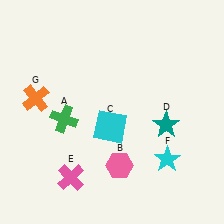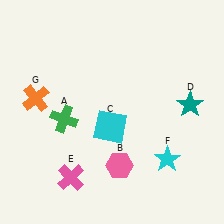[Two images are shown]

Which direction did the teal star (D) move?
The teal star (D) moved right.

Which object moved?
The teal star (D) moved right.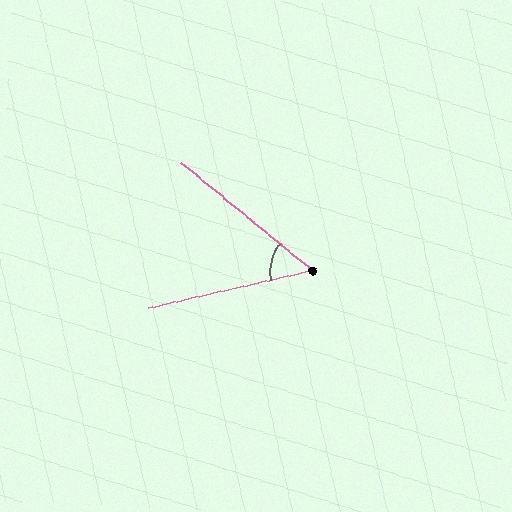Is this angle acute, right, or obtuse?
It is acute.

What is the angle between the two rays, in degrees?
Approximately 52 degrees.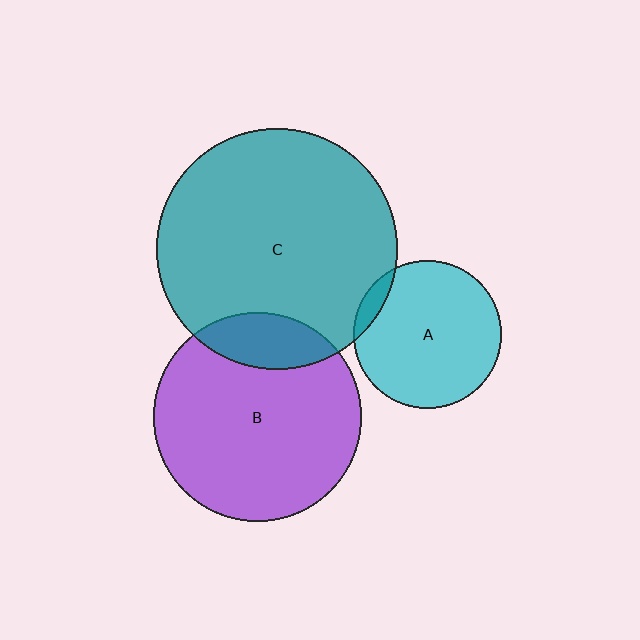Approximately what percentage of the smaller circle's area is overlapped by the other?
Approximately 15%.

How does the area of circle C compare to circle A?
Approximately 2.7 times.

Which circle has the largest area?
Circle C (teal).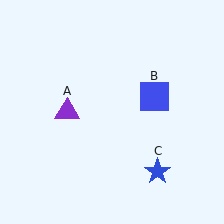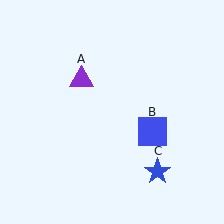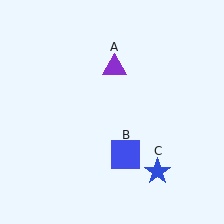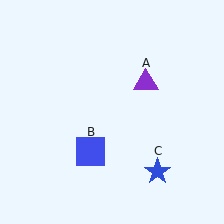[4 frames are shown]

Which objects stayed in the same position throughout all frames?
Blue star (object C) remained stationary.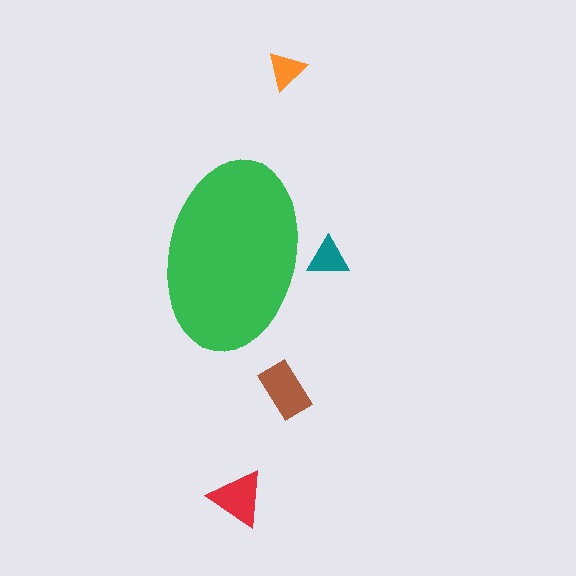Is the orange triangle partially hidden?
No, the orange triangle is fully visible.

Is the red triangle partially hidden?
No, the red triangle is fully visible.